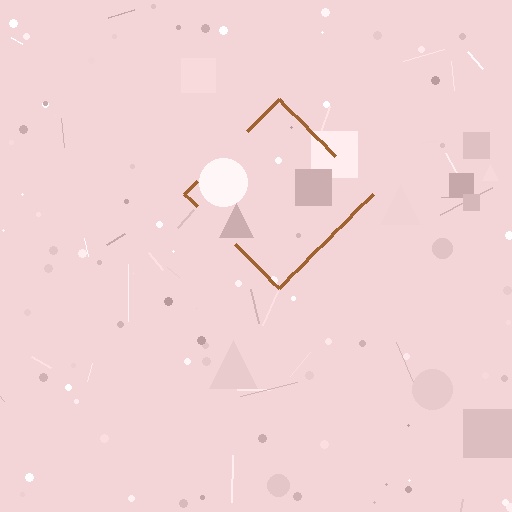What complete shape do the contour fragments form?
The contour fragments form a diamond.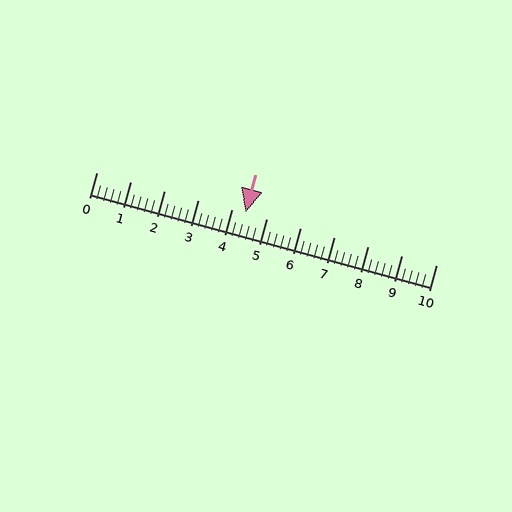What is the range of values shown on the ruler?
The ruler shows values from 0 to 10.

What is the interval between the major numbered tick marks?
The major tick marks are spaced 1 units apart.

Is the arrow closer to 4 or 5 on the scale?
The arrow is closer to 4.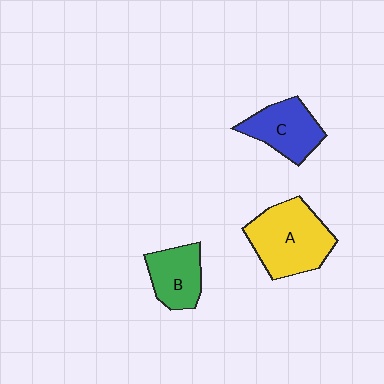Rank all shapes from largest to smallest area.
From largest to smallest: A (yellow), C (blue), B (green).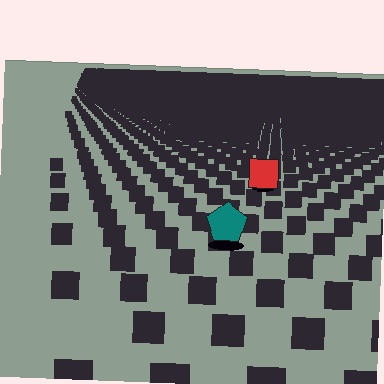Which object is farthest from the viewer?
The red square is farthest from the viewer. It appears smaller and the ground texture around it is denser.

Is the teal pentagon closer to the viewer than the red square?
Yes. The teal pentagon is closer — you can tell from the texture gradient: the ground texture is coarser near it.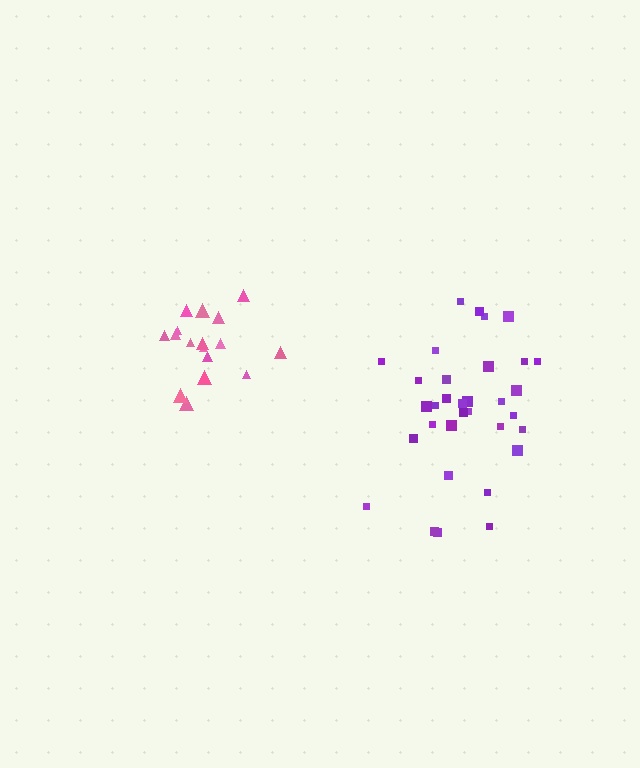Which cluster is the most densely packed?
Pink.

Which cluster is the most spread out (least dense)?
Purple.